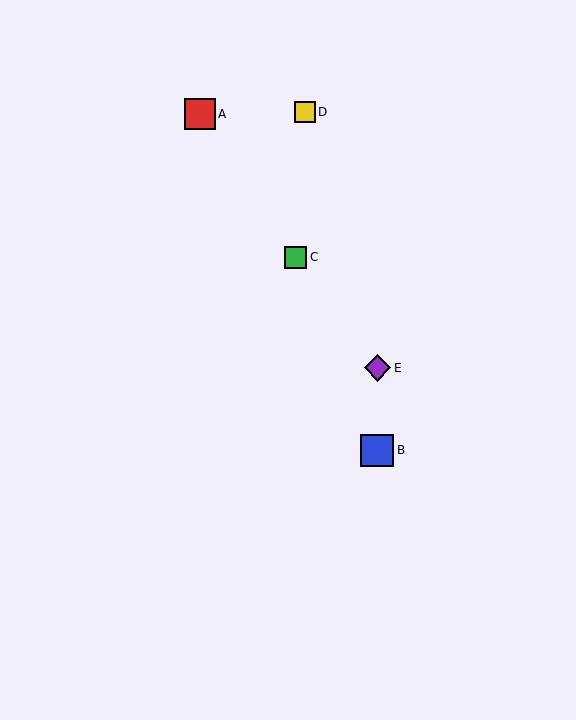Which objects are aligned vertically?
Objects B, E are aligned vertically.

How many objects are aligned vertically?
2 objects (B, E) are aligned vertically.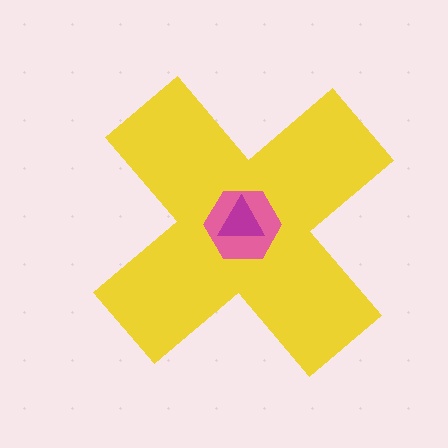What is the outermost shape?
The yellow cross.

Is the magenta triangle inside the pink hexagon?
Yes.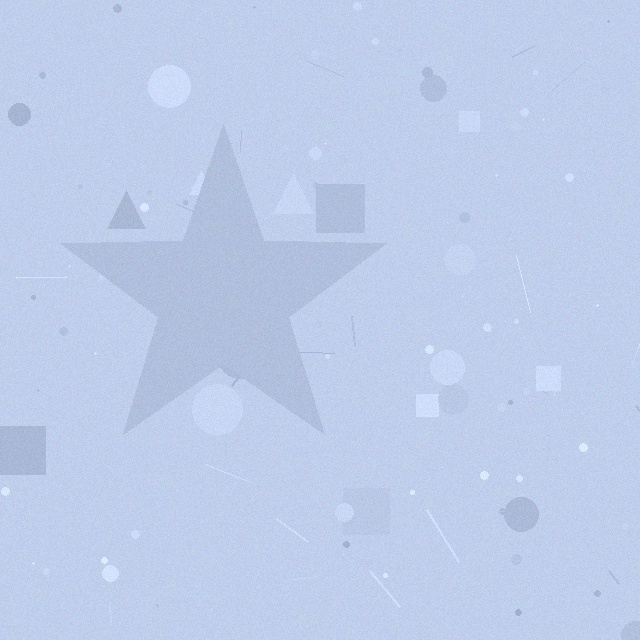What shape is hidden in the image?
A star is hidden in the image.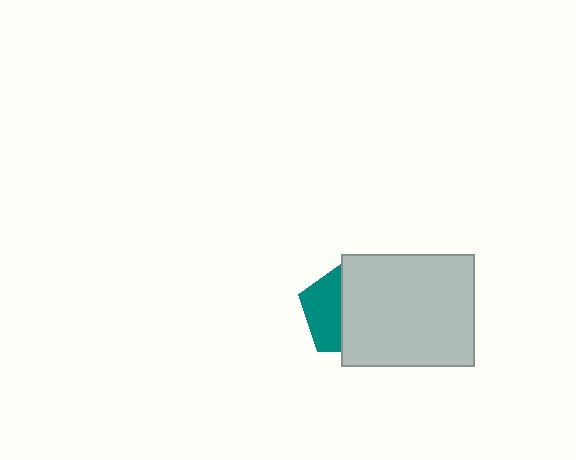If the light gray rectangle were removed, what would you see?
You would see the complete teal pentagon.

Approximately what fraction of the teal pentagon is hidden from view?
Roughly 58% of the teal pentagon is hidden behind the light gray rectangle.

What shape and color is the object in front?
The object in front is a light gray rectangle.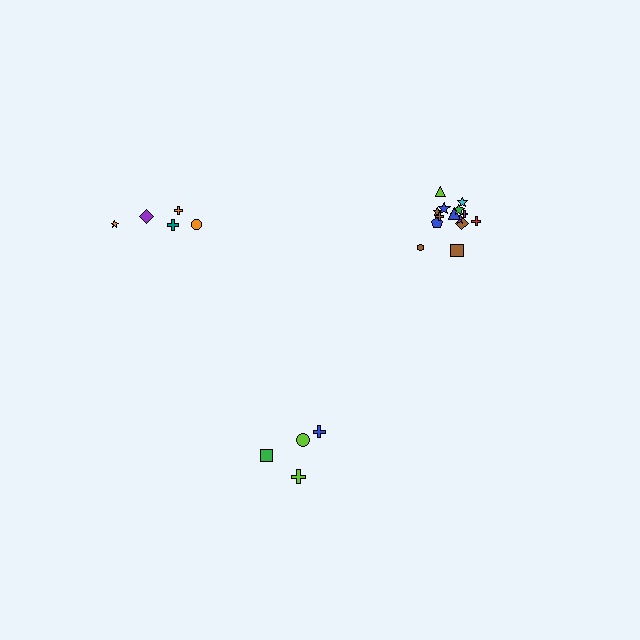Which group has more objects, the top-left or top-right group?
The top-right group.